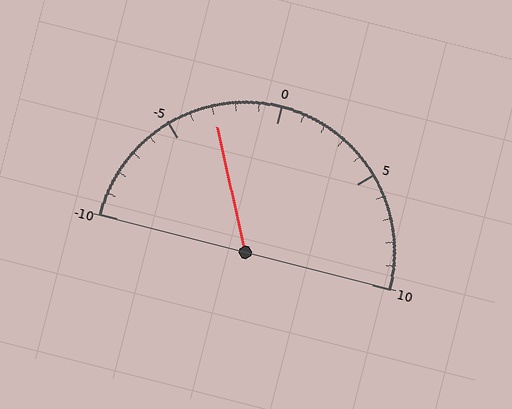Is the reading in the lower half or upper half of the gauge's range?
The reading is in the lower half of the range (-10 to 10).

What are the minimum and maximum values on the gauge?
The gauge ranges from -10 to 10.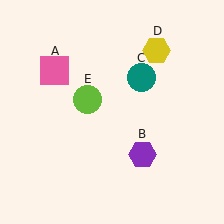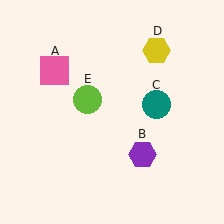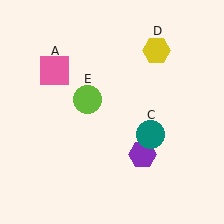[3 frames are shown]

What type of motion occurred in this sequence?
The teal circle (object C) rotated clockwise around the center of the scene.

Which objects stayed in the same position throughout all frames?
Pink square (object A) and purple hexagon (object B) and yellow hexagon (object D) and lime circle (object E) remained stationary.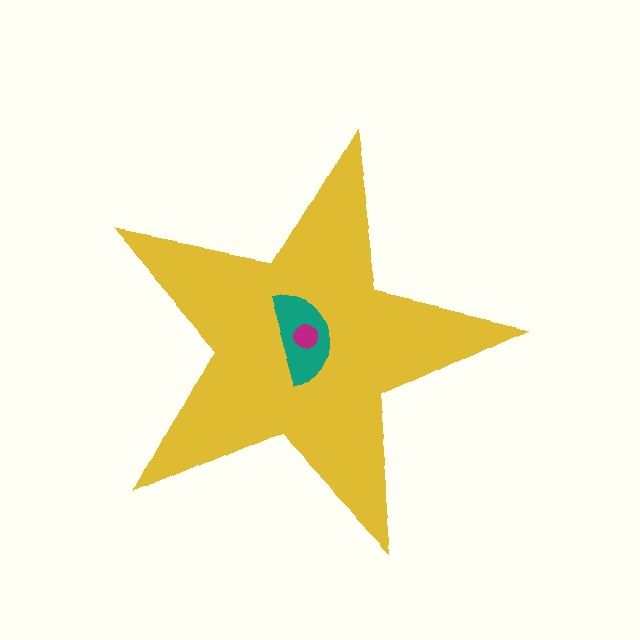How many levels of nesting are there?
3.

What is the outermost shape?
The yellow star.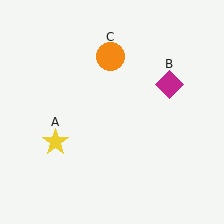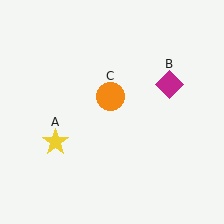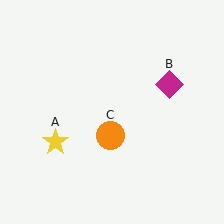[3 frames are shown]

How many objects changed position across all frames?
1 object changed position: orange circle (object C).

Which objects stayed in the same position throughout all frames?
Yellow star (object A) and magenta diamond (object B) remained stationary.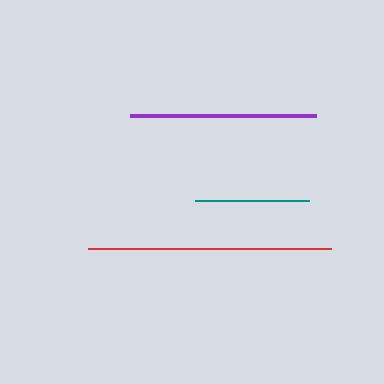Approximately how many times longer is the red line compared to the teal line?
The red line is approximately 2.1 times the length of the teal line.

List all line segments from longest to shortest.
From longest to shortest: red, purple, teal.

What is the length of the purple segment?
The purple segment is approximately 186 pixels long.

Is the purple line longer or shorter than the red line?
The red line is longer than the purple line.